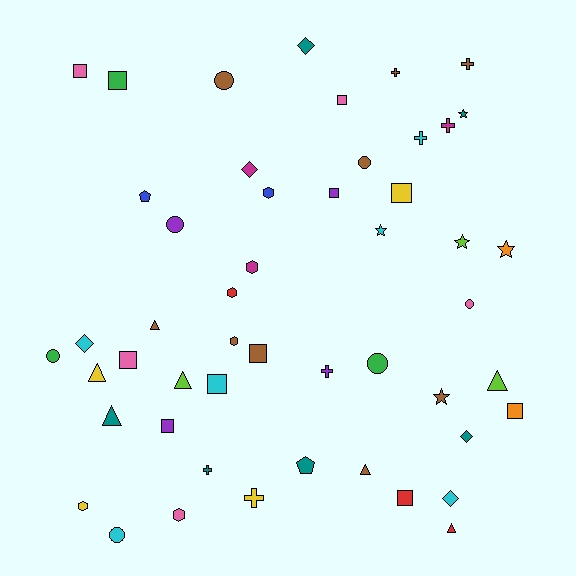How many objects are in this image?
There are 50 objects.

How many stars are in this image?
There are 5 stars.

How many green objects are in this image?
There are 3 green objects.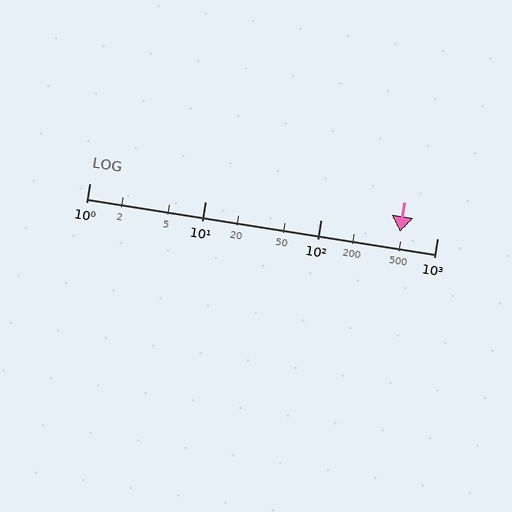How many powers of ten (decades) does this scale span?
The scale spans 3 decades, from 1 to 1000.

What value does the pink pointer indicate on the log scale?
The pointer indicates approximately 480.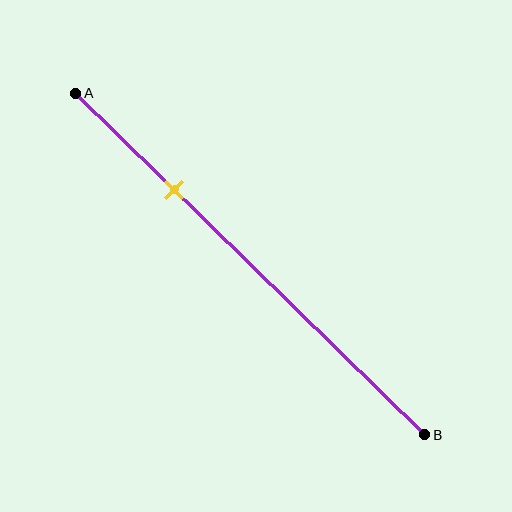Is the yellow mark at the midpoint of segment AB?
No, the mark is at about 30% from A, not at the 50% midpoint.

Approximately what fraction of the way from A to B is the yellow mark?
The yellow mark is approximately 30% of the way from A to B.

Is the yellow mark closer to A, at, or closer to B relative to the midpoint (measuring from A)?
The yellow mark is closer to point A than the midpoint of segment AB.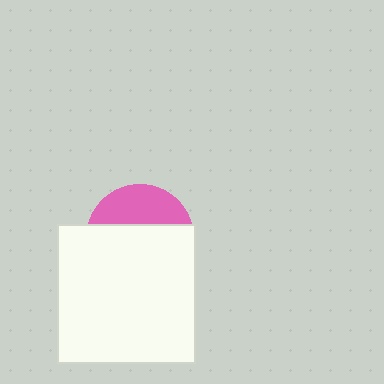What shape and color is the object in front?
The object in front is a white square.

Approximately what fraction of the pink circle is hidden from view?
Roughly 67% of the pink circle is hidden behind the white square.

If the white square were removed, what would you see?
You would see the complete pink circle.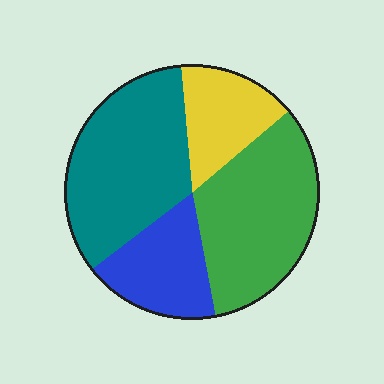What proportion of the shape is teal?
Teal takes up about one third (1/3) of the shape.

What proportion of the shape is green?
Green covers 33% of the shape.